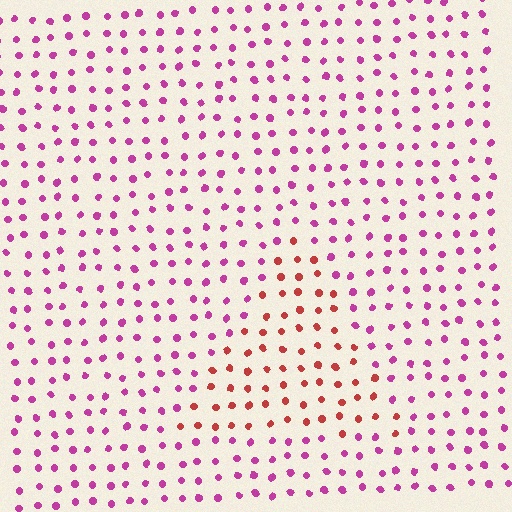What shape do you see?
I see a triangle.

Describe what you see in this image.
The image is filled with small magenta elements in a uniform arrangement. A triangle-shaped region is visible where the elements are tinted to a slightly different hue, forming a subtle color boundary.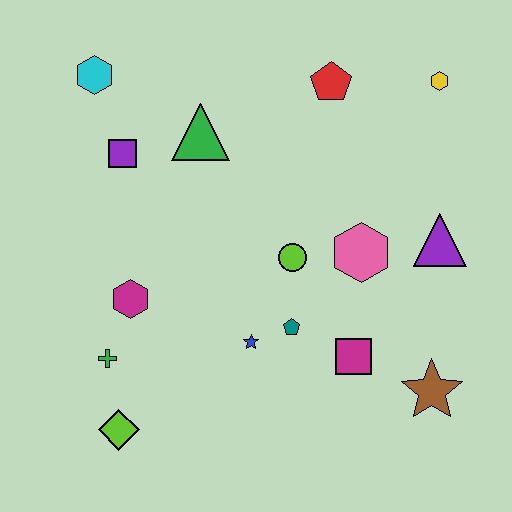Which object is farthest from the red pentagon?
The lime diamond is farthest from the red pentagon.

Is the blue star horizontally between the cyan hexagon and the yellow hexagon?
Yes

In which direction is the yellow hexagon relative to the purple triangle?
The yellow hexagon is above the purple triangle.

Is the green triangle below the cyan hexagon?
Yes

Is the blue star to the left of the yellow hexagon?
Yes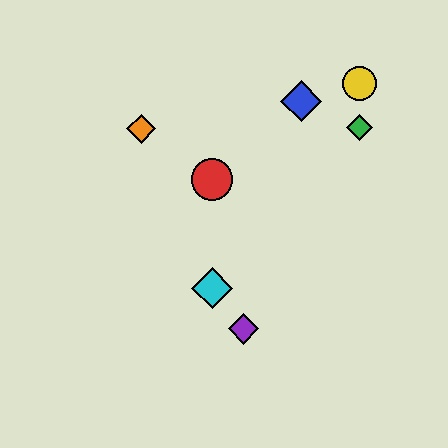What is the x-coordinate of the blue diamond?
The blue diamond is at x≈301.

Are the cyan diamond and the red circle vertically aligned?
Yes, both are at x≈212.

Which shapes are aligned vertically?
The red circle, the cyan diamond are aligned vertically.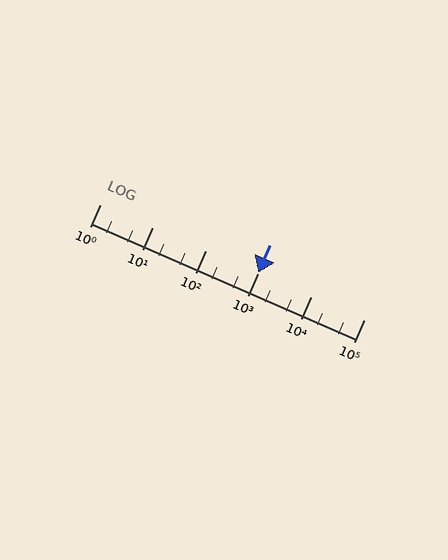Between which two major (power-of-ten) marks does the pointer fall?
The pointer is between 1000 and 10000.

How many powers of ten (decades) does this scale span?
The scale spans 5 decades, from 1 to 100000.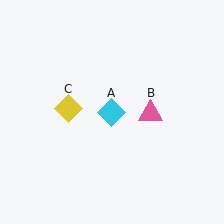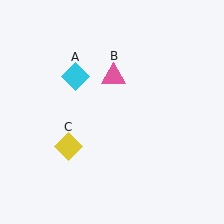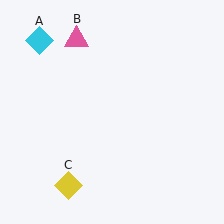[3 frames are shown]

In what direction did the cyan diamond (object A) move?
The cyan diamond (object A) moved up and to the left.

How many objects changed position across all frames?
3 objects changed position: cyan diamond (object A), pink triangle (object B), yellow diamond (object C).